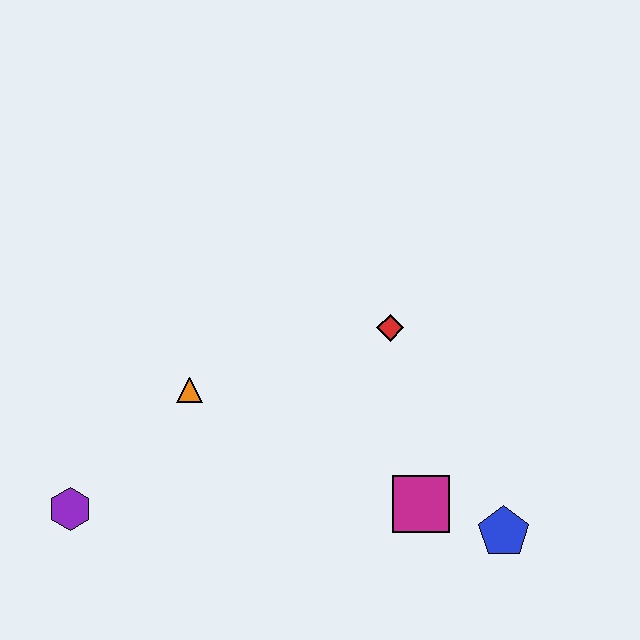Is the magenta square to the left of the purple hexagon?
No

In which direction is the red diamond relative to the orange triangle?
The red diamond is to the right of the orange triangle.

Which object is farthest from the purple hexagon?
The blue pentagon is farthest from the purple hexagon.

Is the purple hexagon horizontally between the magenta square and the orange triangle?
No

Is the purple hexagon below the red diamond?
Yes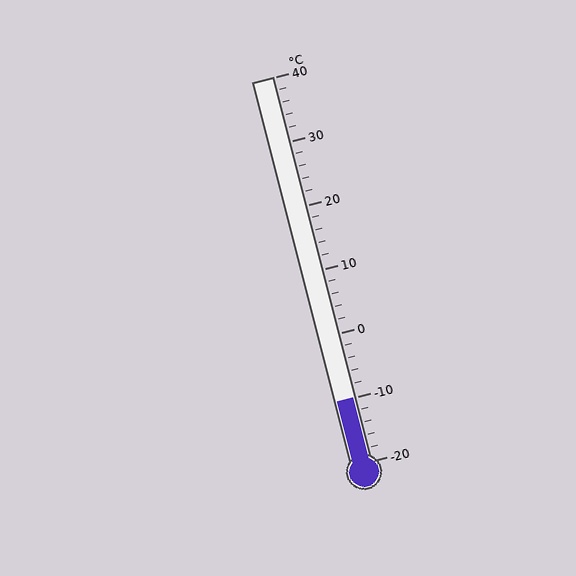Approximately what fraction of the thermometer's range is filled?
The thermometer is filled to approximately 15% of its range.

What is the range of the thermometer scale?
The thermometer scale ranges from -20°C to 40°C.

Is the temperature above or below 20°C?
The temperature is below 20°C.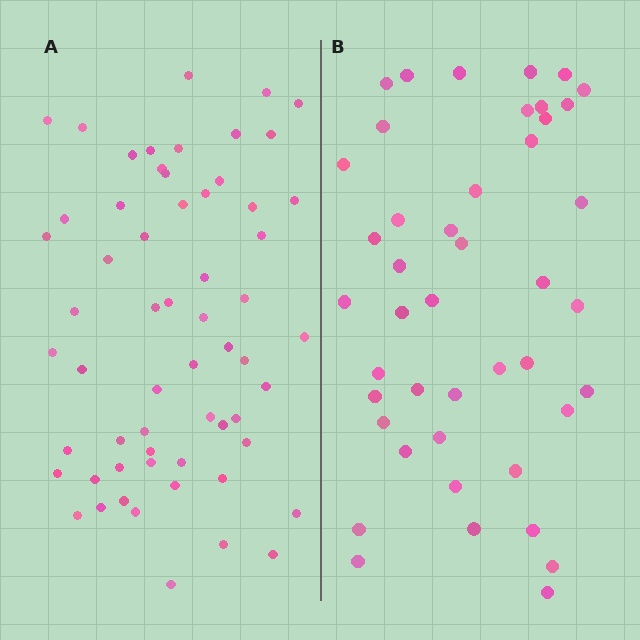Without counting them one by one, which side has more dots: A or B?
Region A (the left region) has more dots.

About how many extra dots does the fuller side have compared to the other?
Region A has approximately 15 more dots than region B.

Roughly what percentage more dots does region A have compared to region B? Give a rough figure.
About 35% more.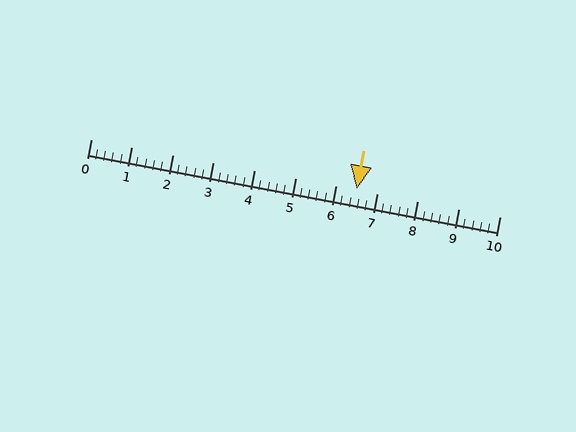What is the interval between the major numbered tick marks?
The major tick marks are spaced 1 units apart.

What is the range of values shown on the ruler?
The ruler shows values from 0 to 10.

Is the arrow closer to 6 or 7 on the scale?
The arrow is closer to 7.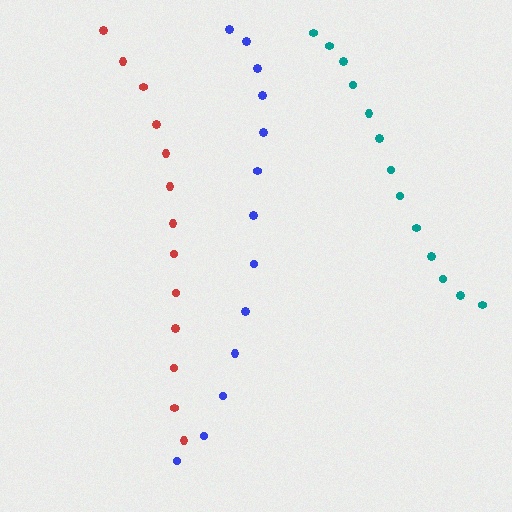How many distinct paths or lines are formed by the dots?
There are 3 distinct paths.